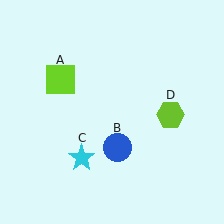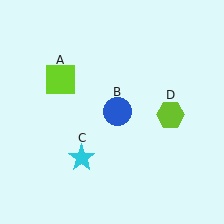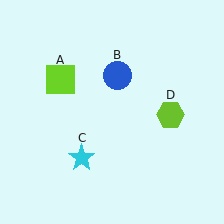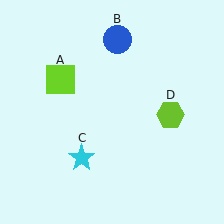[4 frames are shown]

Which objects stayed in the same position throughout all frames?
Lime square (object A) and cyan star (object C) and lime hexagon (object D) remained stationary.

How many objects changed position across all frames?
1 object changed position: blue circle (object B).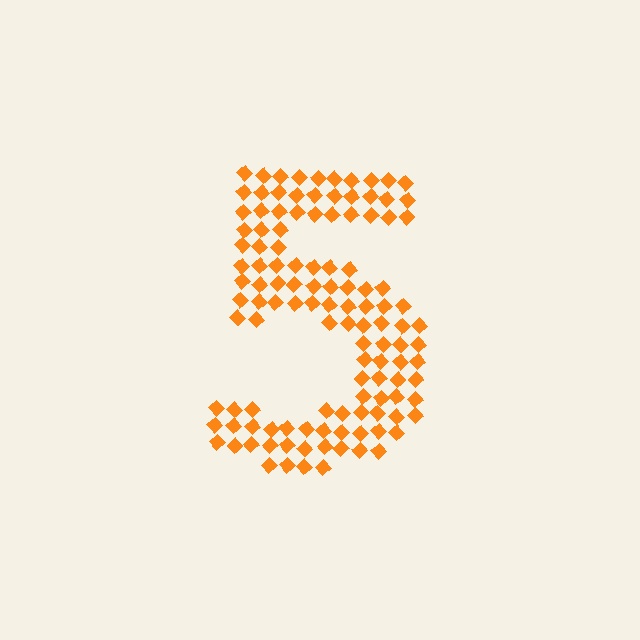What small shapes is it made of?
It is made of small diamonds.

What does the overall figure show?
The overall figure shows the digit 5.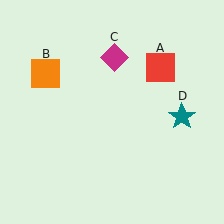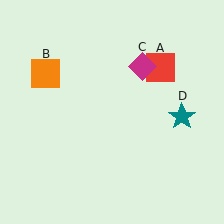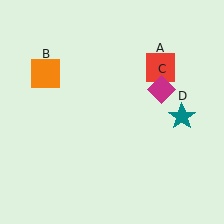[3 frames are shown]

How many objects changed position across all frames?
1 object changed position: magenta diamond (object C).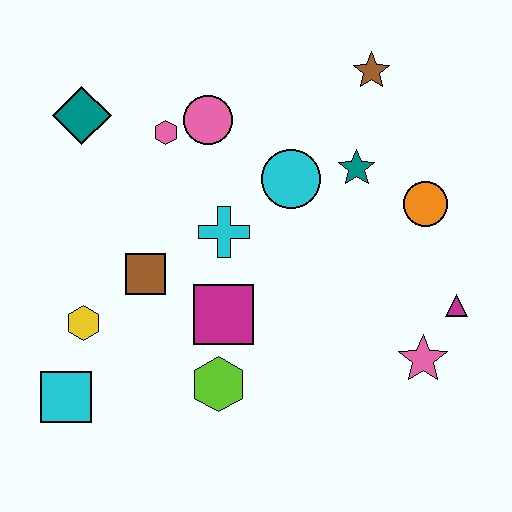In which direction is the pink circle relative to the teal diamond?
The pink circle is to the right of the teal diamond.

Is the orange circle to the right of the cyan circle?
Yes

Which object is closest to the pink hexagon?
The pink circle is closest to the pink hexagon.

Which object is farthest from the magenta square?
The brown star is farthest from the magenta square.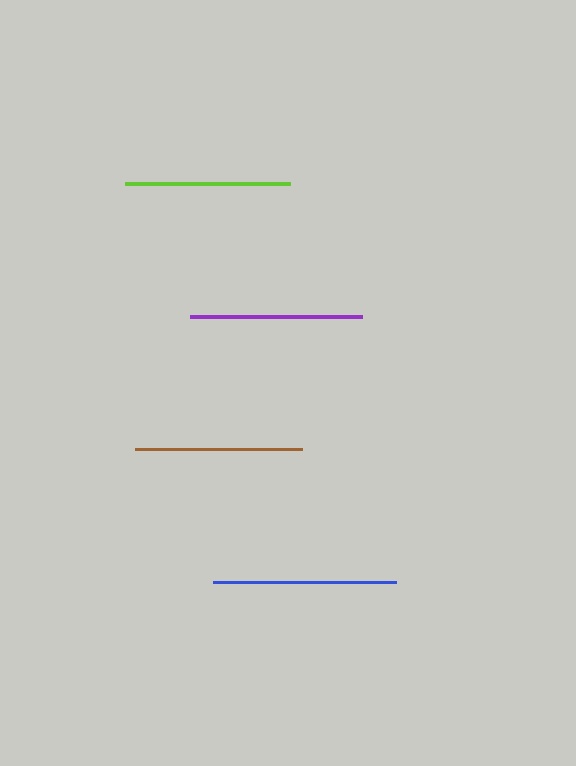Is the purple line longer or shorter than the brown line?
The purple line is longer than the brown line.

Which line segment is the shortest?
The lime line is the shortest at approximately 165 pixels.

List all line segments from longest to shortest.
From longest to shortest: blue, purple, brown, lime.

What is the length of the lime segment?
The lime segment is approximately 165 pixels long.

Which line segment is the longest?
The blue line is the longest at approximately 182 pixels.